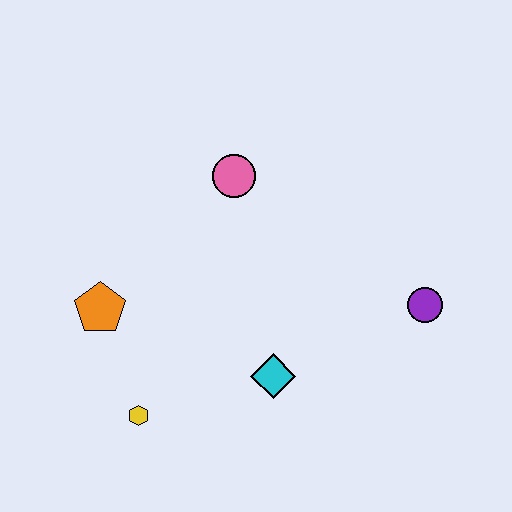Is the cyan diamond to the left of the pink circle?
No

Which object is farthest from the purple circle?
The orange pentagon is farthest from the purple circle.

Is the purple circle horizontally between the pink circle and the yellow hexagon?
No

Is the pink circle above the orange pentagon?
Yes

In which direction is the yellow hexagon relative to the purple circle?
The yellow hexagon is to the left of the purple circle.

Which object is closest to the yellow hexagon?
The orange pentagon is closest to the yellow hexagon.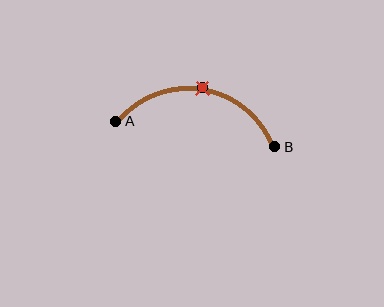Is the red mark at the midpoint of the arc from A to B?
Yes. The red mark lies on the arc at equal arc-length from both A and B — it is the arc midpoint.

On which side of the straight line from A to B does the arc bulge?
The arc bulges above the straight line connecting A and B.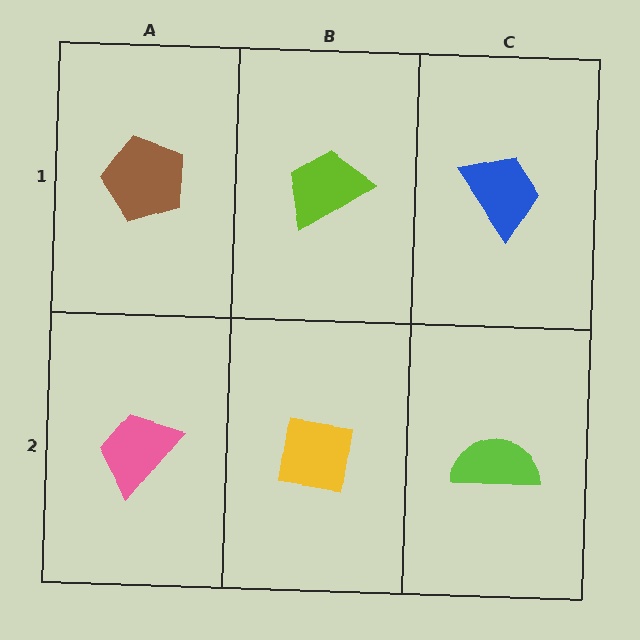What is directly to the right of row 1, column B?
A blue trapezoid.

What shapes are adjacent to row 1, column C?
A lime semicircle (row 2, column C), a lime trapezoid (row 1, column B).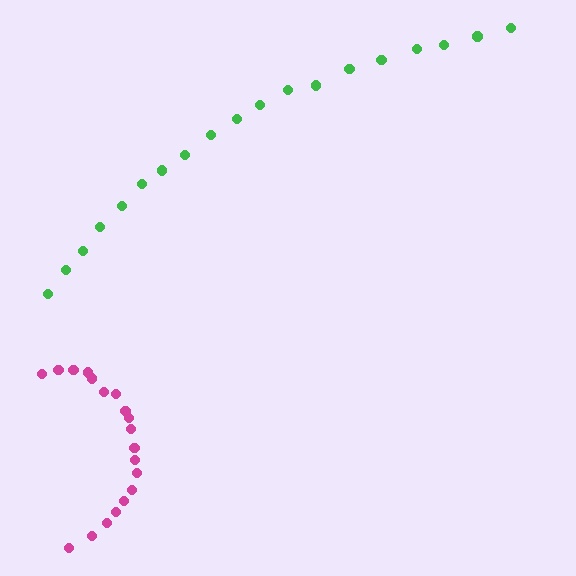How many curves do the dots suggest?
There are 2 distinct paths.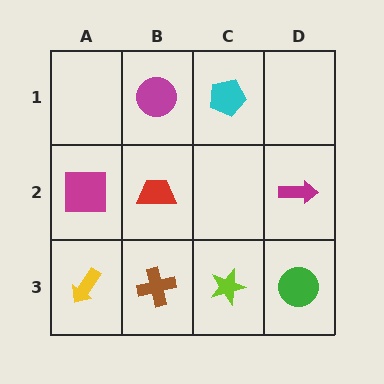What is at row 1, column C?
A cyan pentagon.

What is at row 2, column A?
A magenta square.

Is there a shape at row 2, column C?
No, that cell is empty.